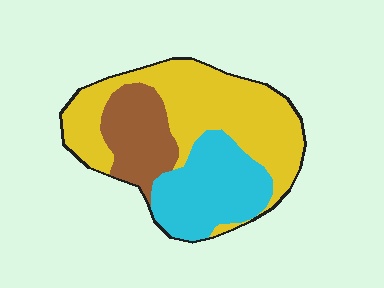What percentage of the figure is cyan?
Cyan covers around 30% of the figure.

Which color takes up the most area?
Yellow, at roughly 50%.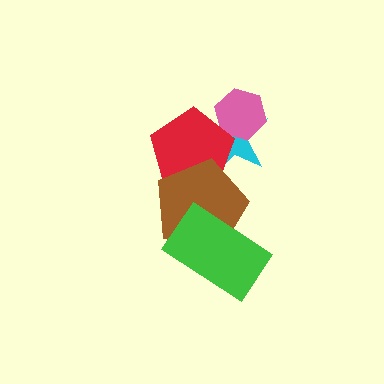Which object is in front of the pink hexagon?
The red pentagon is in front of the pink hexagon.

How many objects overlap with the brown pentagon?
3 objects overlap with the brown pentagon.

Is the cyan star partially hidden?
Yes, it is partially covered by another shape.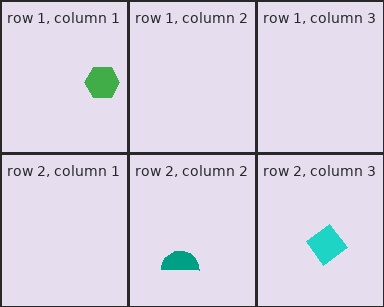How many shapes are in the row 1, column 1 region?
1.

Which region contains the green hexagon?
The row 1, column 1 region.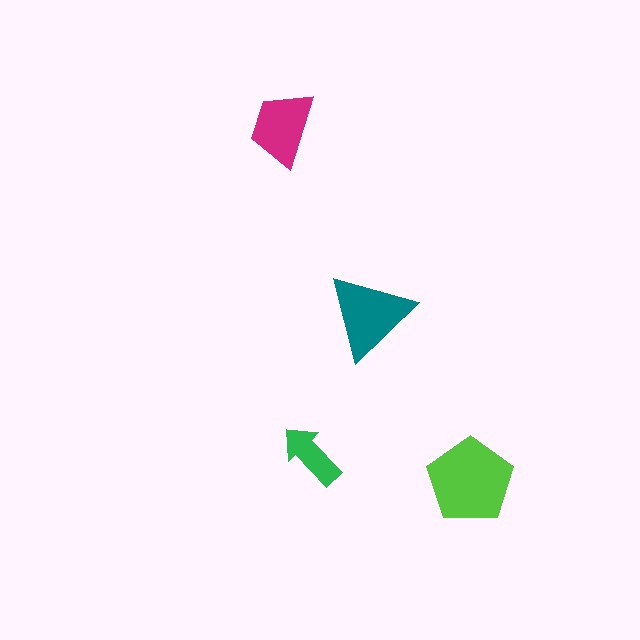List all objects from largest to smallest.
The lime pentagon, the teal triangle, the magenta trapezoid, the green arrow.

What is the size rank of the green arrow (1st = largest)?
4th.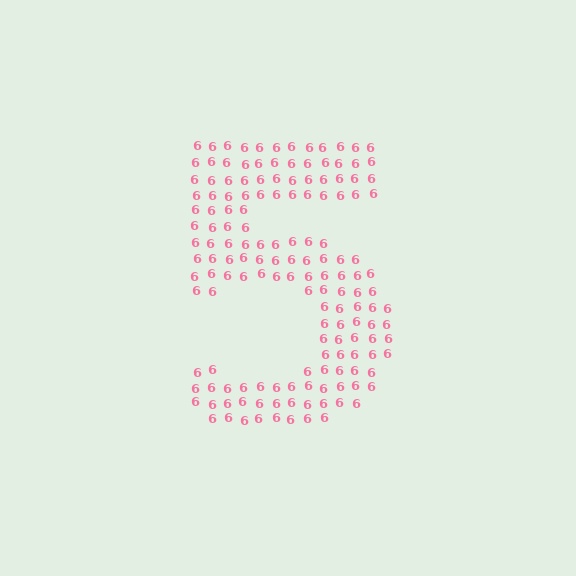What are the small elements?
The small elements are digit 6's.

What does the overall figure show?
The overall figure shows the digit 5.